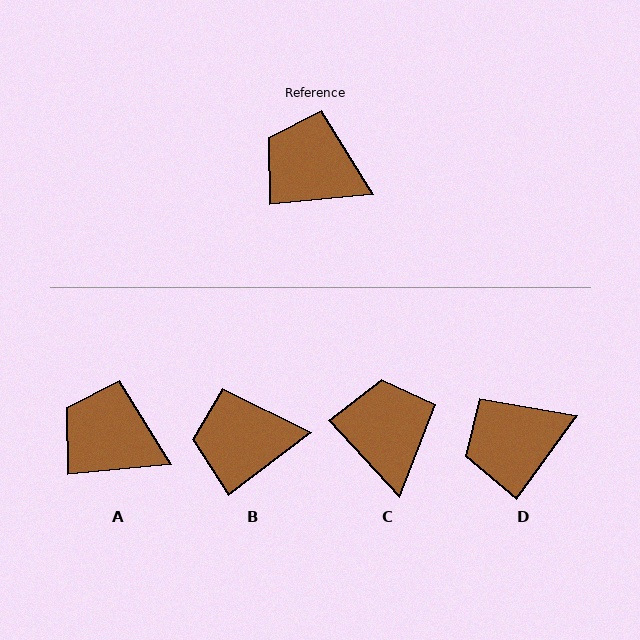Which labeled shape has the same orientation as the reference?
A.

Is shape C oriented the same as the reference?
No, it is off by about 52 degrees.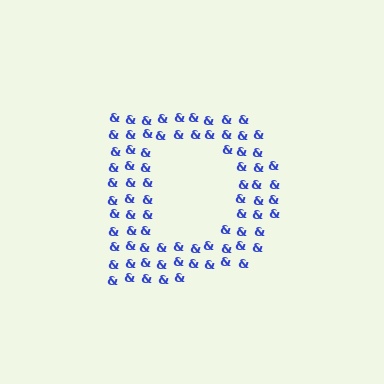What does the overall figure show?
The overall figure shows the letter D.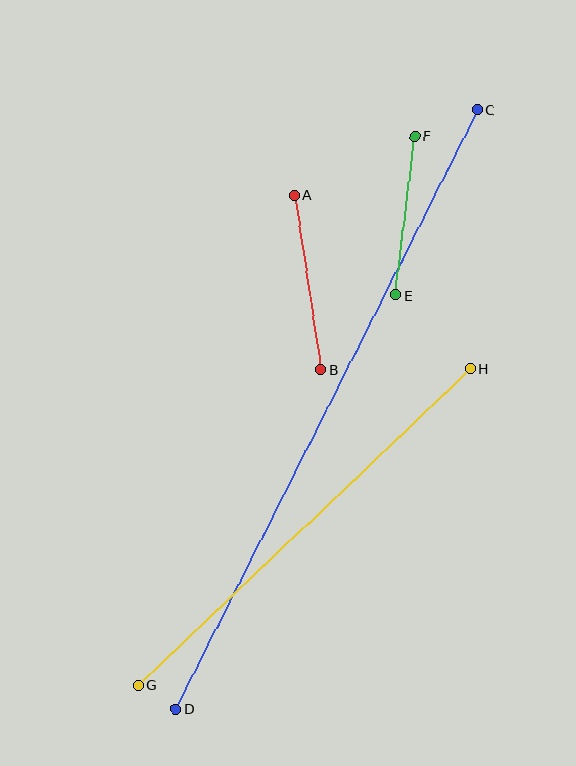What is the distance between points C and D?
The distance is approximately 671 pixels.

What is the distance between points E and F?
The distance is approximately 160 pixels.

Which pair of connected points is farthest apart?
Points C and D are farthest apart.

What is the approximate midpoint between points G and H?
The midpoint is at approximately (305, 527) pixels.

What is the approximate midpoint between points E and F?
The midpoint is at approximately (405, 216) pixels.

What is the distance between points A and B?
The distance is approximately 176 pixels.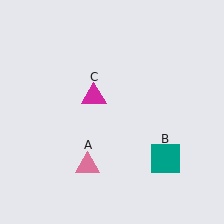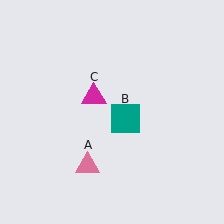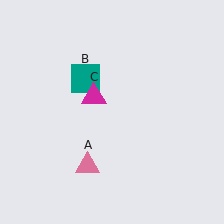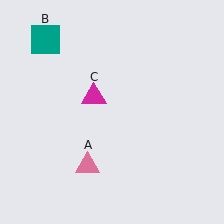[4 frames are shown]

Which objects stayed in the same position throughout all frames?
Pink triangle (object A) and magenta triangle (object C) remained stationary.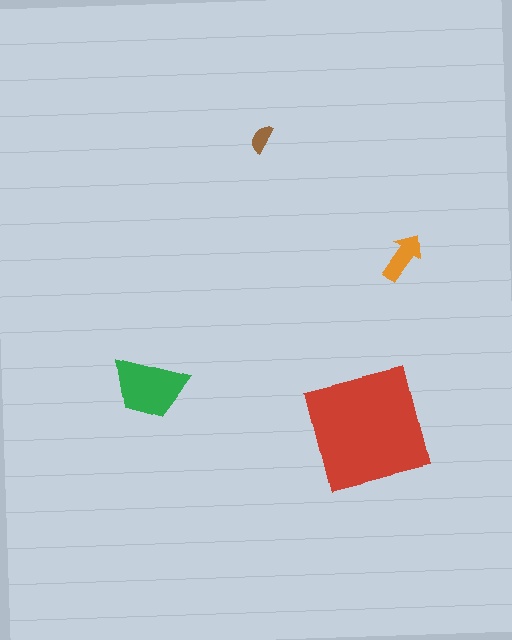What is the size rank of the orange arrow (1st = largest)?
3rd.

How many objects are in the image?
There are 4 objects in the image.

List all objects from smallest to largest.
The brown semicircle, the orange arrow, the green trapezoid, the red square.